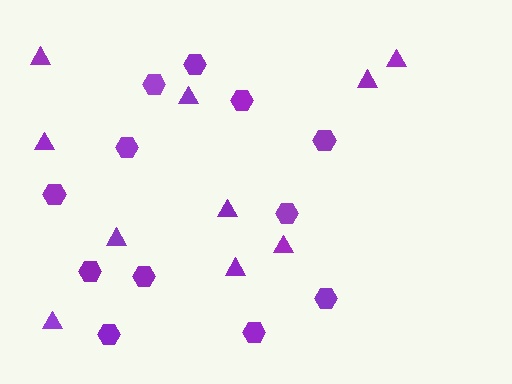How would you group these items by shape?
There are 2 groups: one group of triangles (10) and one group of hexagons (12).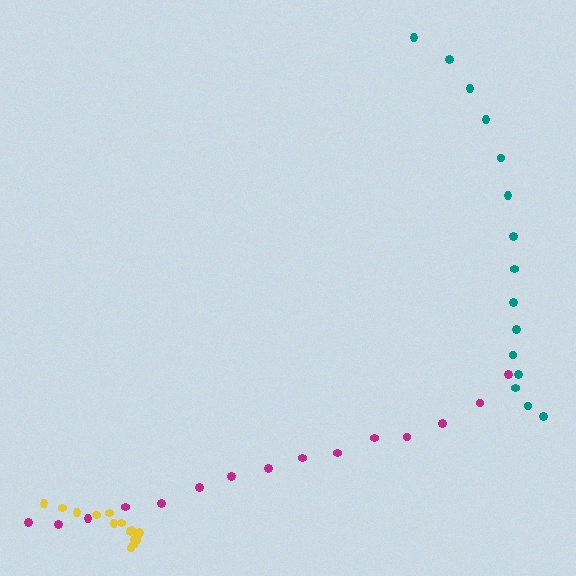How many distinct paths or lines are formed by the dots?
There are 3 distinct paths.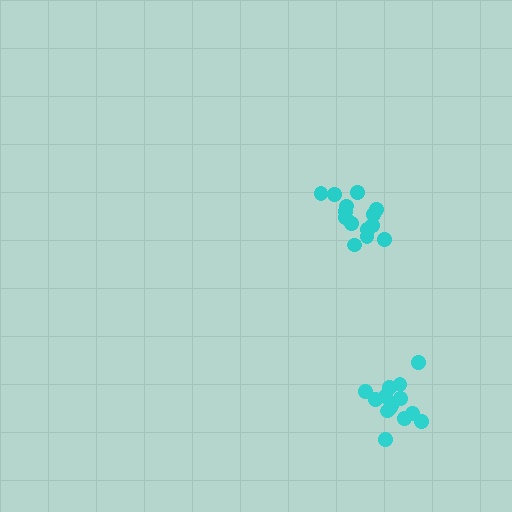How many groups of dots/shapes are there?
There are 2 groups.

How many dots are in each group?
Group 1: 14 dots, Group 2: 14 dots (28 total).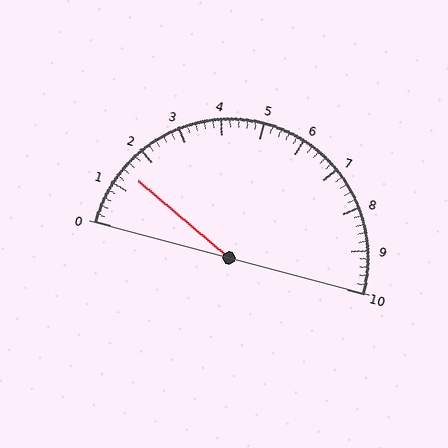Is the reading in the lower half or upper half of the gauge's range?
The reading is in the lower half of the range (0 to 10).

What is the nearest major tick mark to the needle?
The nearest major tick mark is 1.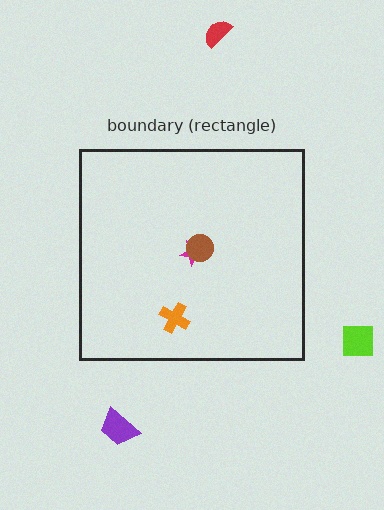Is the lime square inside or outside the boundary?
Outside.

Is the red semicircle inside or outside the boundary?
Outside.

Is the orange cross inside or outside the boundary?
Inside.